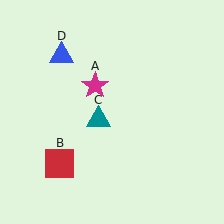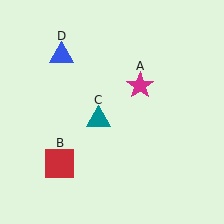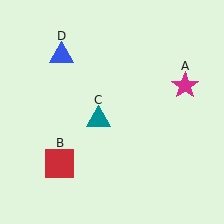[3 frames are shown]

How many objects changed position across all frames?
1 object changed position: magenta star (object A).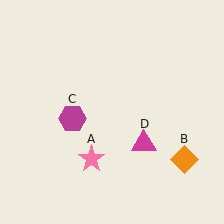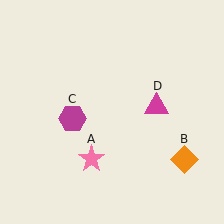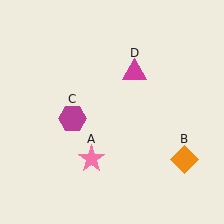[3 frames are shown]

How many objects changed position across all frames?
1 object changed position: magenta triangle (object D).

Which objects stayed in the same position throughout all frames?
Pink star (object A) and orange diamond (object B) and magenta hexagon (object C) remained stationary.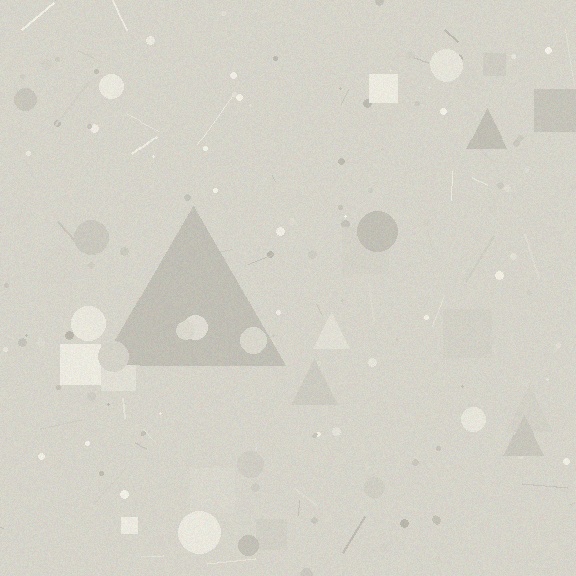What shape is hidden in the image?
A triangle is hidden in the image.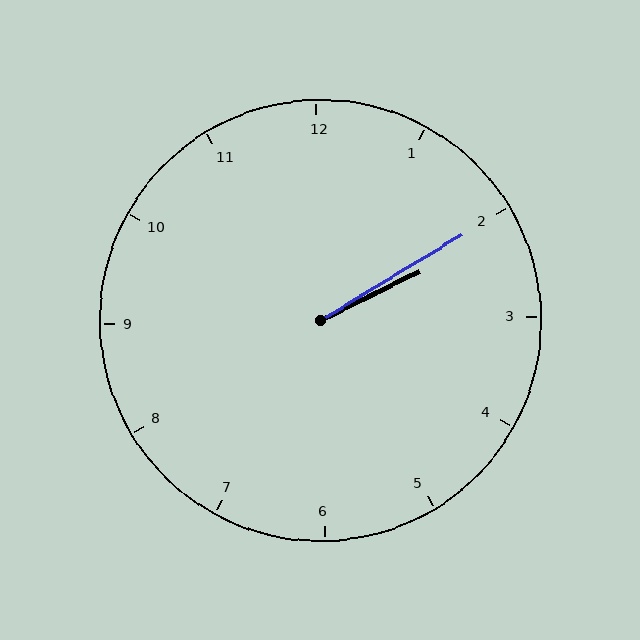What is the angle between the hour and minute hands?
Approximately 5 degrees.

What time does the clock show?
2:10.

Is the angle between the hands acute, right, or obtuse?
It is acute.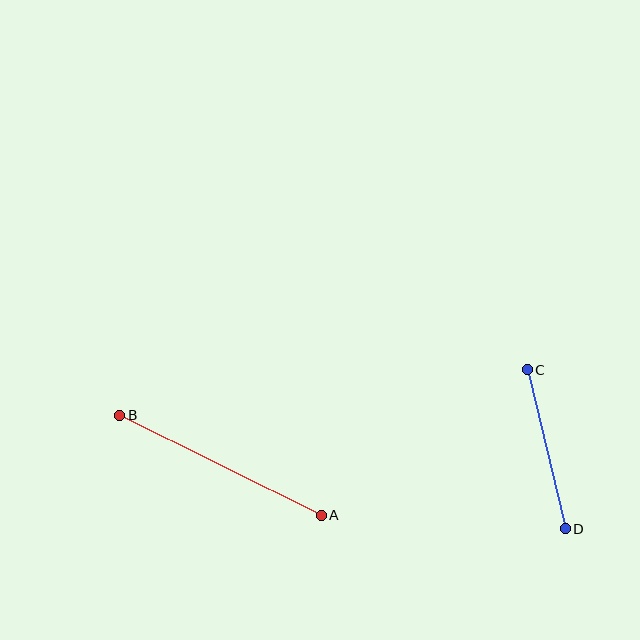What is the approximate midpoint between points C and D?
The midpoint is at approximately (546, 449) pixels.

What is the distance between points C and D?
The distance is approximately 163 pixels.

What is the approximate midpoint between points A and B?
The midpoint is at approximately (220, 465) pixels.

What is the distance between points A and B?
The distance is approximately 225 pixels.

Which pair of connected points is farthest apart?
Points A and B are farthest apart.